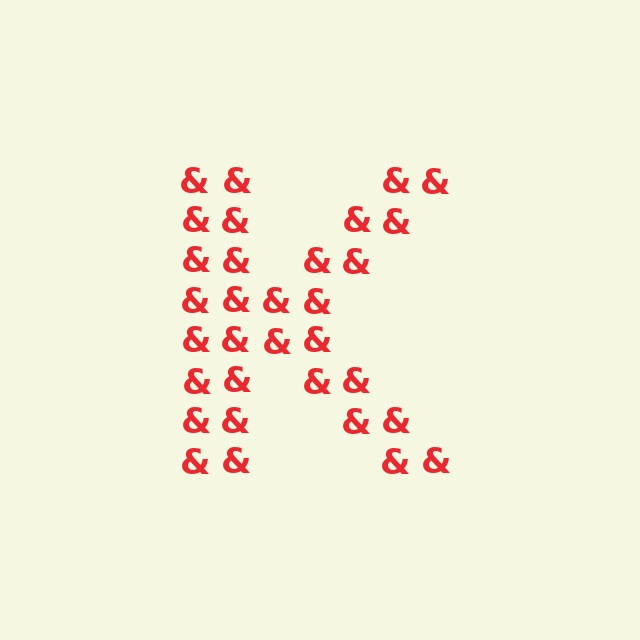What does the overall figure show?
The overall figure shows the letter K.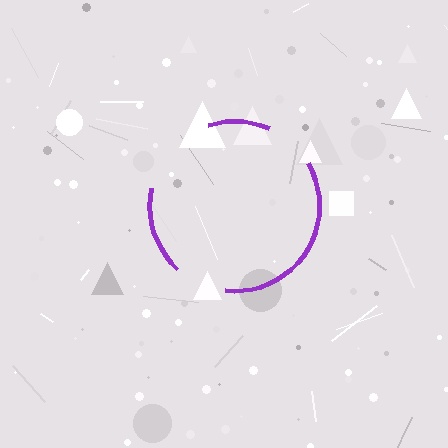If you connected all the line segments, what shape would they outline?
They would outline a circle.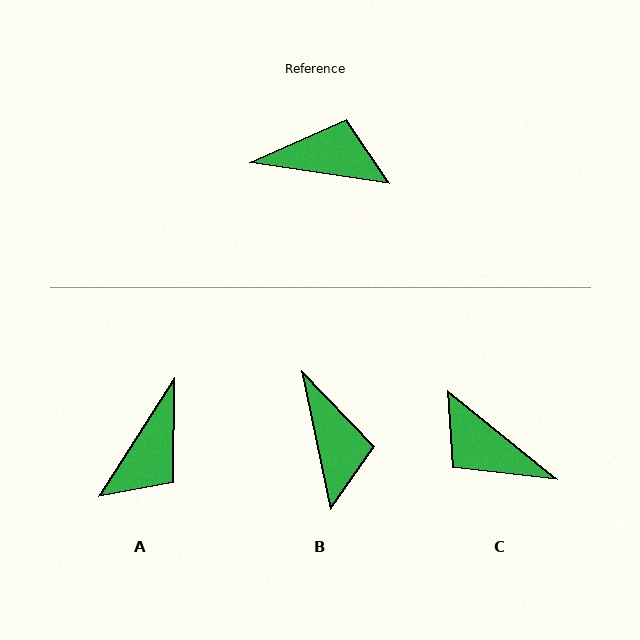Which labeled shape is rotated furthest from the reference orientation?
C, about 149 degrees away.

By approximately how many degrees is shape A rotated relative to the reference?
Approximately 114 degrees clockwise.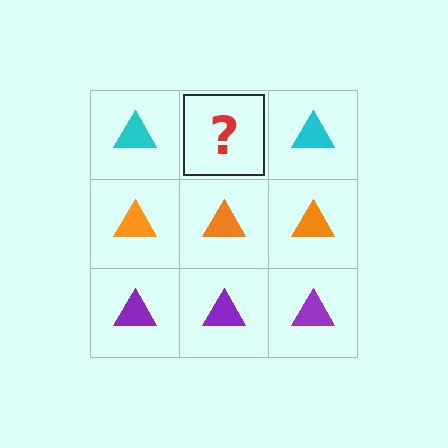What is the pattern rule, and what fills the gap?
The rule is that each row has a consistent color. The gap should be filled with a cyan triangle.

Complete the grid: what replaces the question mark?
The question mark should be replaced with a cyan triangle.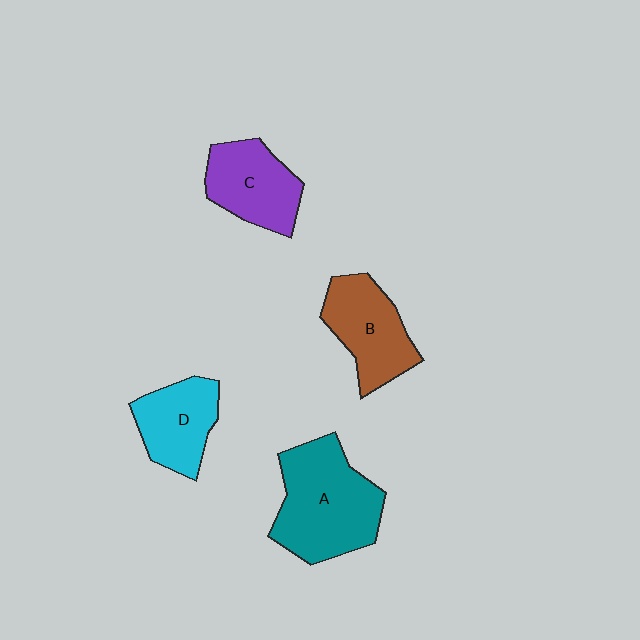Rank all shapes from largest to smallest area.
From largest to smallest: A (teal), B (brown), C (purple), D (cyan).